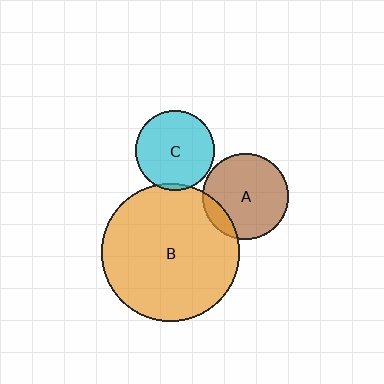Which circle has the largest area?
Circle B (orange).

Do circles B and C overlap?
Yes.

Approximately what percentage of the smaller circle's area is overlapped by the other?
Approximately 5%.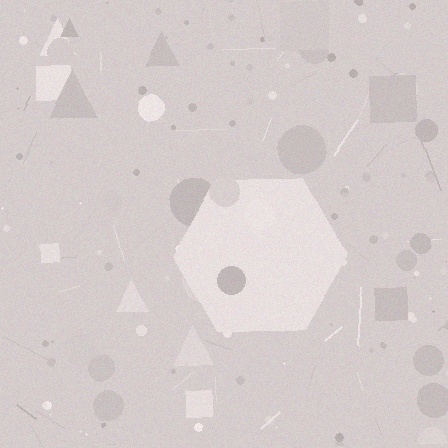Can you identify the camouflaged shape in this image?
The camouflaged shape is a hexagon.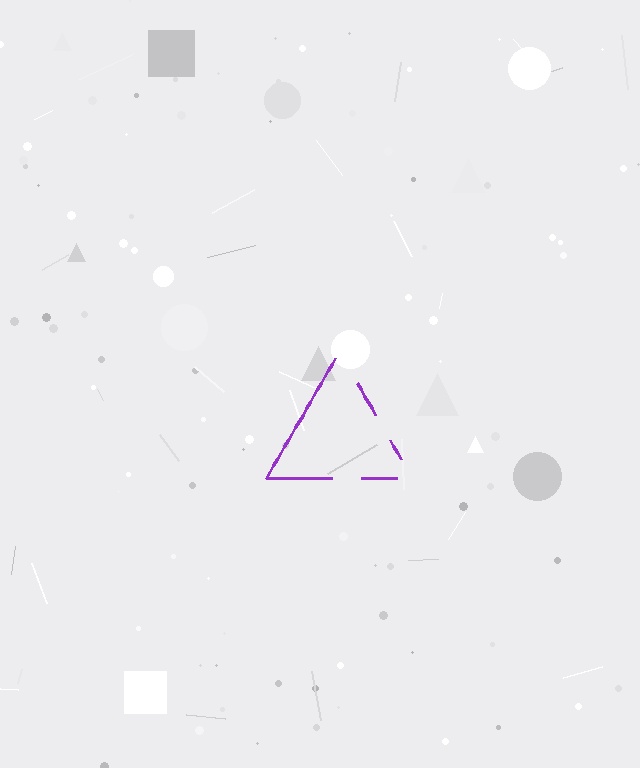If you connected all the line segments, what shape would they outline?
They would outline a triangle.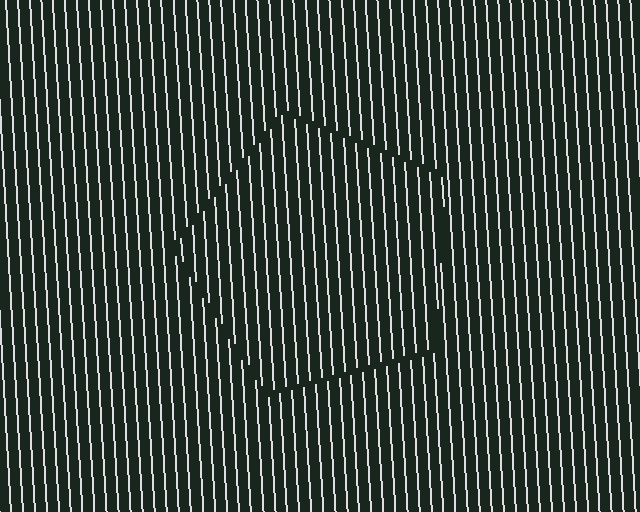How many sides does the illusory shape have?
5 sides — the line-ends trace a pentagon.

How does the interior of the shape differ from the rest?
The interior of the shape contains the same grating, shifted by half a period — the contour is defined by the phase discontinuity where line-ends from the inner and outer gratings abut.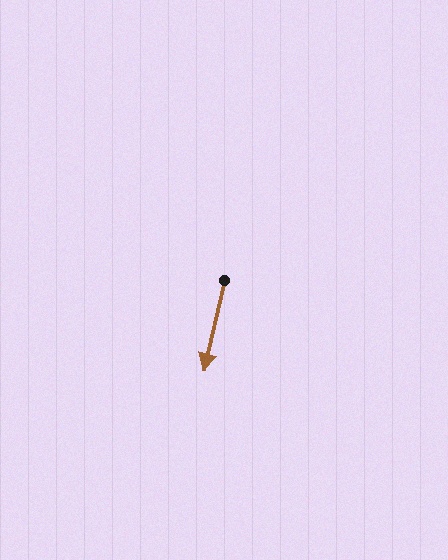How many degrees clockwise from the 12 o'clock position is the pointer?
Approximately 193 degrees.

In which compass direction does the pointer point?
South.